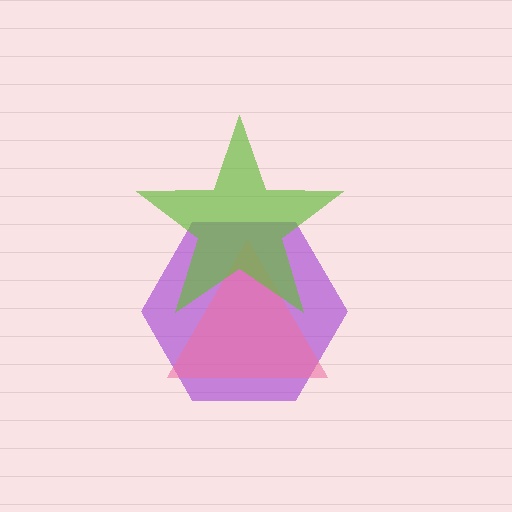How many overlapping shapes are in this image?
There are 3 overlapping shapes in the image.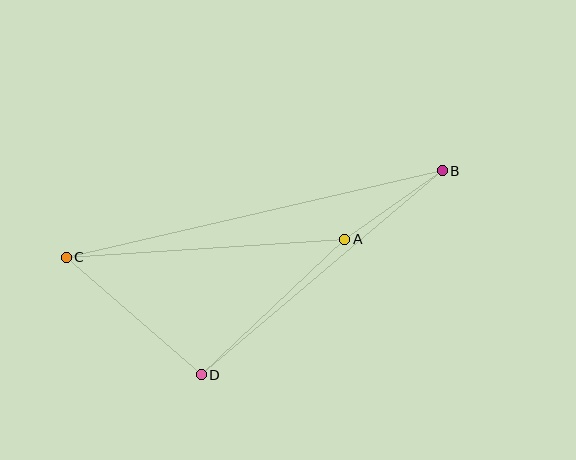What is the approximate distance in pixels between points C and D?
The distance between C and D is approximately 179 pixels.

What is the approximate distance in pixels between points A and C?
The distance between A and C is approximately 279 pixels.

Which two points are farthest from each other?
Points B and C are farthest from each other.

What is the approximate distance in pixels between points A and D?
The distance between A and D is approximately 197 pixels.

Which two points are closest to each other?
Points A and B are closest to each other.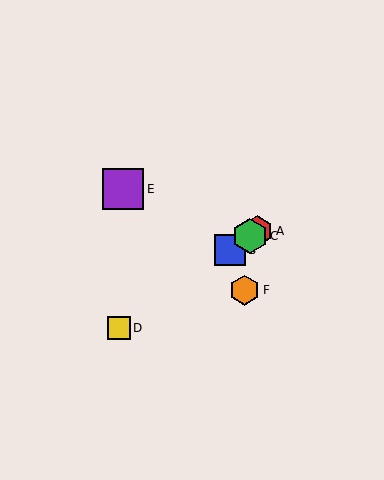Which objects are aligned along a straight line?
Objects A, B, C, D are aligned along a straight line.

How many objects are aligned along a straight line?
4 objects (A, B, C, D) are aligned along a straight line.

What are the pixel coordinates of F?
Object F is at (245, 290).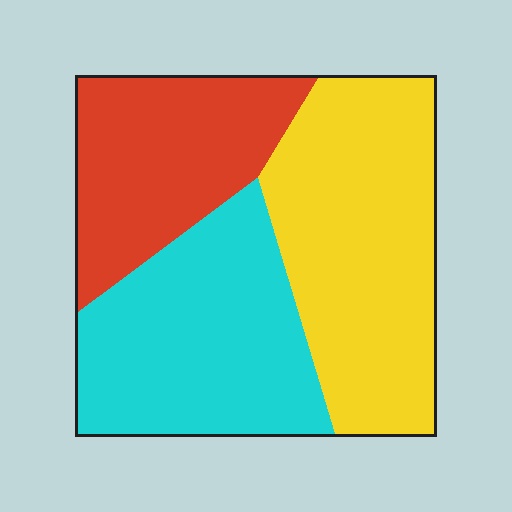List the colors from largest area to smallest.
From largest to smallest: yellow, cyan, red.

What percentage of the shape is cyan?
Cyan takes up between a third and a half of the shape.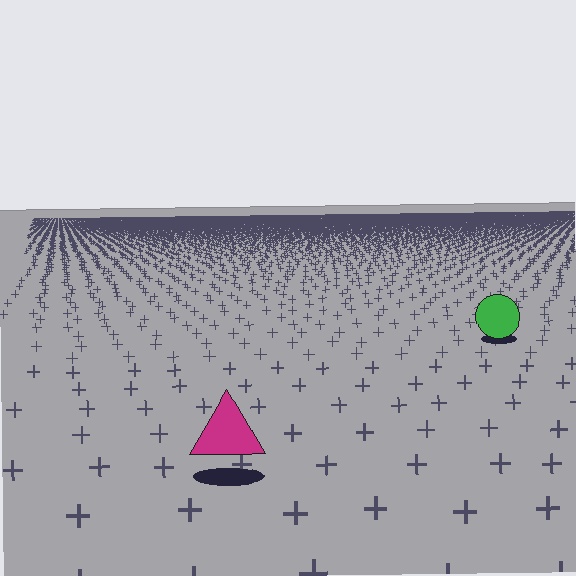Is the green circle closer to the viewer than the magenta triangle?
No. The magenta triangle is closer — you can tell from the texture gradient: the ground texture is coarser near it.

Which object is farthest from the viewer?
The green circle is farthest from the viewer. It appears smaller and the ground texture around it is denser.